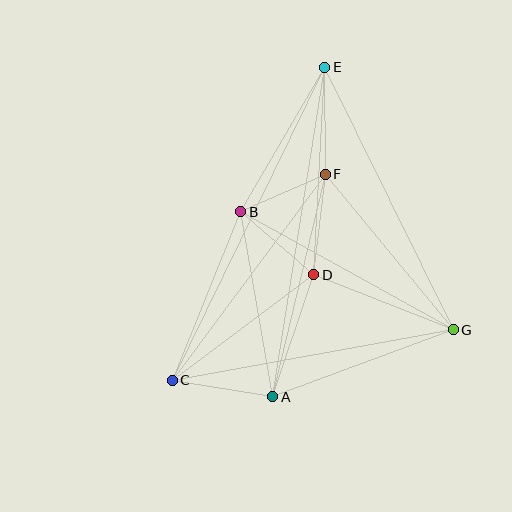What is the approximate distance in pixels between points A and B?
The distance between A and B is approximately 188 pixels.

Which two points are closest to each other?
Points B and F are closest to each other.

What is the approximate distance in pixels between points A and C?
The distance between A and C is approximately 102 pixels.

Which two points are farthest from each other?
Points C and E are farthest from each other.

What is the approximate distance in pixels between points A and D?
The distance between A and D is approximately 129 pixels.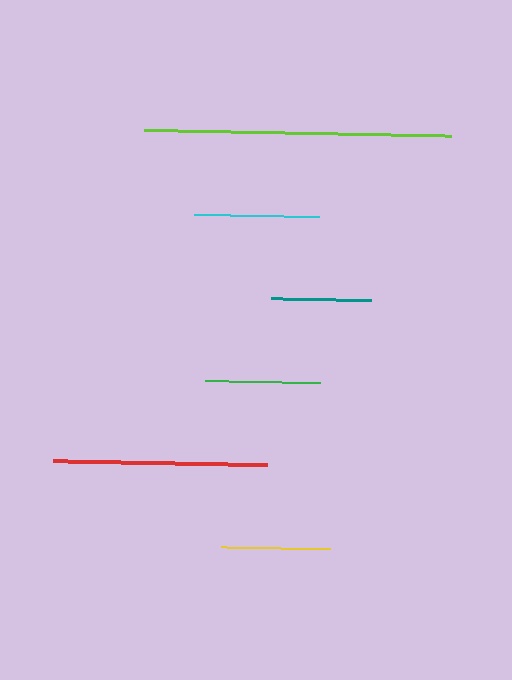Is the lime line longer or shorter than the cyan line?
The lime line is longer than the cyan line.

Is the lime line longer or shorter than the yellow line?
The lime line is longer than the yellow line.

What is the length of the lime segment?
The lime segment is approximately 307 pixels long.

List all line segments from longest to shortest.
From longest to shortest: lime, red, cyan, green, yellow, teal.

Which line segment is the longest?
The lime line is the longest at approximately 307 pixels.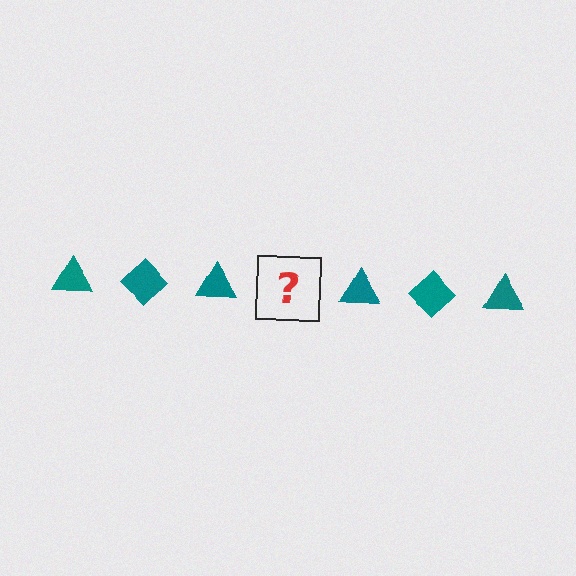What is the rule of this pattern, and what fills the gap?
The rule is that the pattern cycles through triangle, diamond shapes in teal. The gap should be filled with a teal diamond.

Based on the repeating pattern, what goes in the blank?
The blank should be a teal diamond.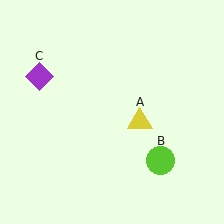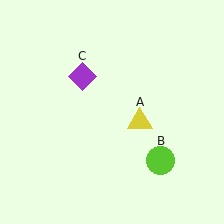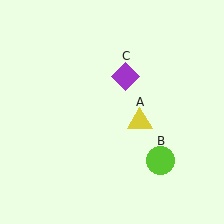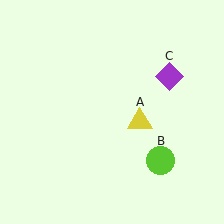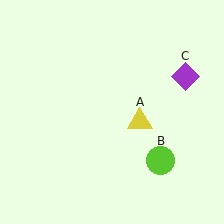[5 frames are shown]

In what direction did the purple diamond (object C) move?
The purple diamond (object C) moved right.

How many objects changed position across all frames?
1 object changed position: purple diamond (object C).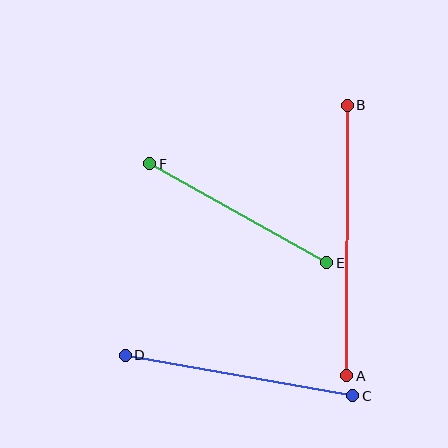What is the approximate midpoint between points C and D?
The midpoint is at approximately (239, 376) pixels.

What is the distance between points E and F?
The distance is approximately 203 pixels.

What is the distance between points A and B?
The distance is approximately 270 pixels.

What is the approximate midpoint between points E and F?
The midpoint is at approximately (238, 213) pixels.